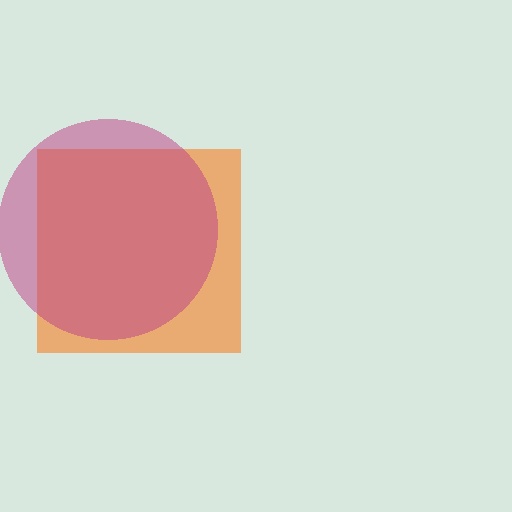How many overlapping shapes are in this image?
There are 2 overlapping shapes in the image.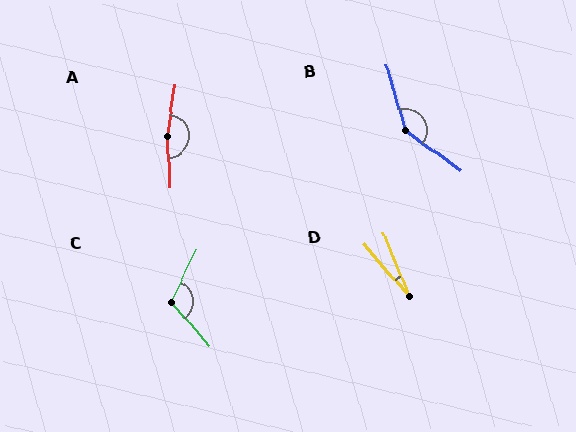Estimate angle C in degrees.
Approximately 113 degrees.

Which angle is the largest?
A, at approximately 170 degrees.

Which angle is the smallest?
D, at approximately 19 degrees.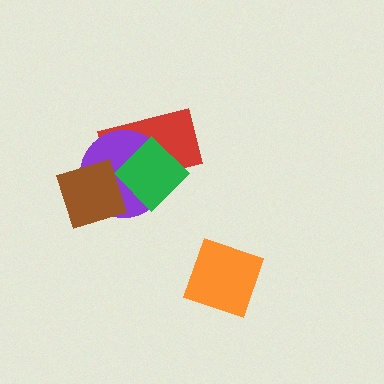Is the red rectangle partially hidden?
Yes, it is partially covered by another shape.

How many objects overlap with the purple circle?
3 objects overlap with the purple circle.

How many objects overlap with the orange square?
0 objects overlap with the orange square.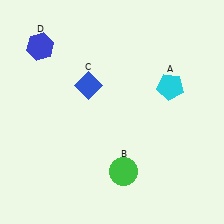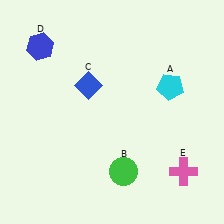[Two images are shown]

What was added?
A pink cross (E) was added in Image 2.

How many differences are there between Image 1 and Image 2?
There is 1 difference between the two images.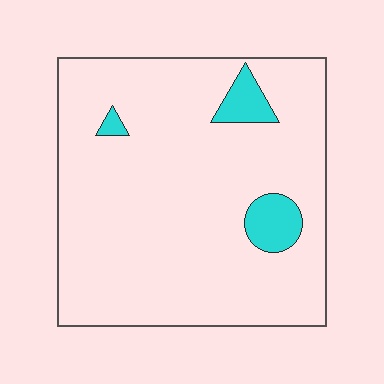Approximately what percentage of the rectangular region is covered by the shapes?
Approximately 10%.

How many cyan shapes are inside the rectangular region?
3.